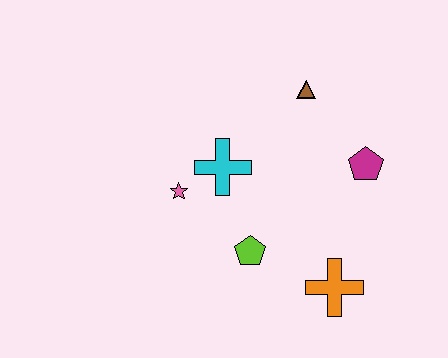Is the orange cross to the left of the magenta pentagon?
Yes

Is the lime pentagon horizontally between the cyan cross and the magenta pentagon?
Yes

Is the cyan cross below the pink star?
No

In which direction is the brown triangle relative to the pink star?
The brown triangle is to the right of the pink star.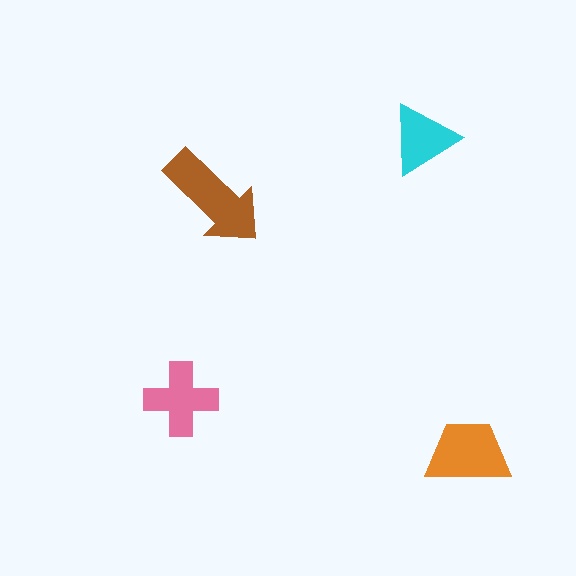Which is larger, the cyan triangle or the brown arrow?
The brown arrow.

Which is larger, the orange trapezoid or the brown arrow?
The brown arrow.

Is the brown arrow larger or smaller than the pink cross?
Larger.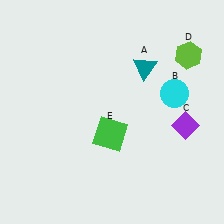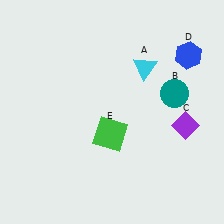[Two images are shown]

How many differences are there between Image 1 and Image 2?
There are 3 differences between the two images.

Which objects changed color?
A changed from teal to cyan. B changed from cyan to teal. D changed from lime to blue.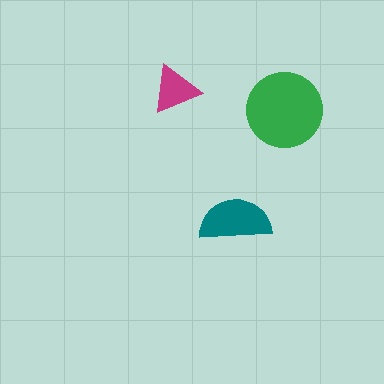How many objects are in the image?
There are 3 objects in the image.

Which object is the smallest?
The magenta triangle.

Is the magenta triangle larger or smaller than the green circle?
Smaller.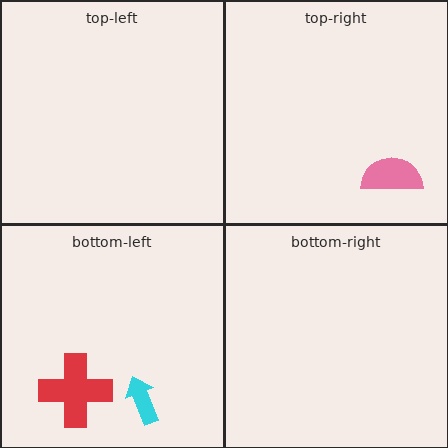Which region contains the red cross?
The bottom-left region.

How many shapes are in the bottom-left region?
2.